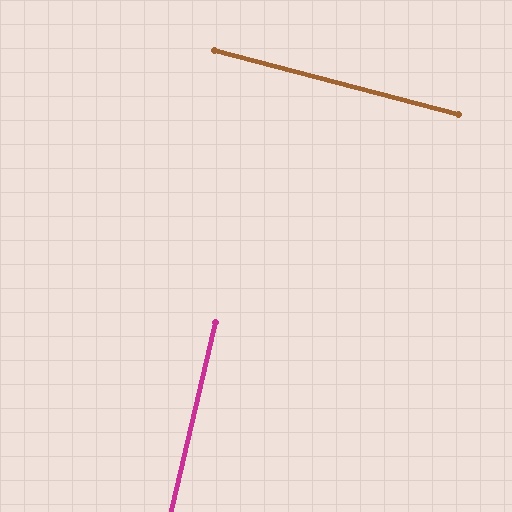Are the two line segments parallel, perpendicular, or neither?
Perpendicular — they meet at approximately 88°.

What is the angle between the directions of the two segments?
Approximately 88 degrees.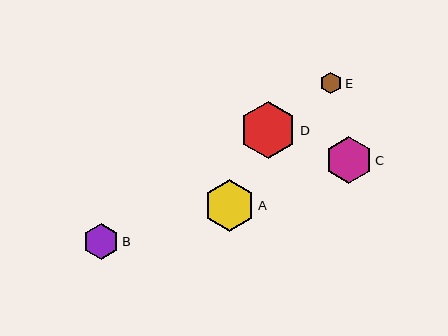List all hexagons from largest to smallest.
From largest to smallest: D, A, C, B, E.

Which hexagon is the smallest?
Hexagon E is the smallest with a size of approximately 21 pixels.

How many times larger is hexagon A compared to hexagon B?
Hexagon A is approximately 1.4 times the size of hexagon B.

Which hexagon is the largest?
Hexagon D is the largest with a size of approximately 57 pixels.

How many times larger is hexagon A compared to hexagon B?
Hexagon A is approximately 1.4 times the size of hexagon B.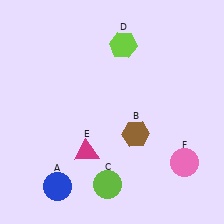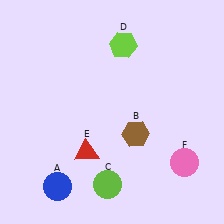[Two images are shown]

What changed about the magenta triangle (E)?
In Image 1, E is magenta. In Image 2, it changed to red.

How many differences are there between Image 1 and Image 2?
There is 1 difference between the two images.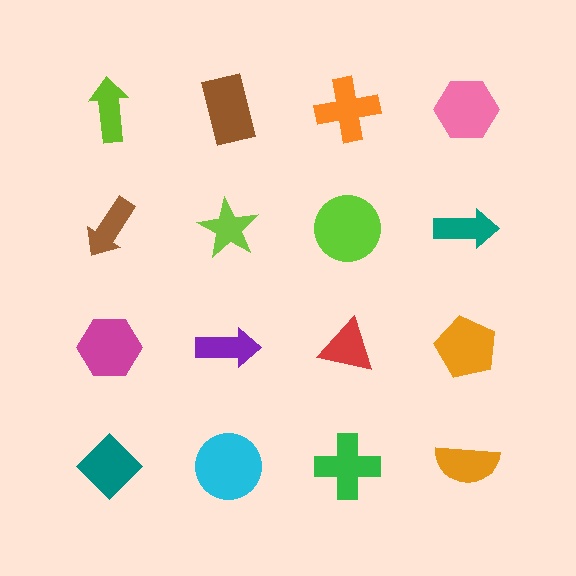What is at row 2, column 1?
A brown arrow.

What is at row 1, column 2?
A brown rectangle.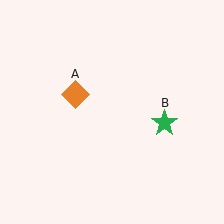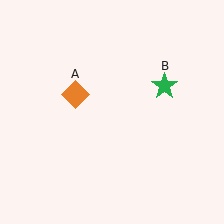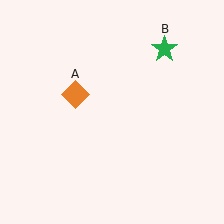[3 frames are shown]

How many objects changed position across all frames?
1 object changed position: green star (object B).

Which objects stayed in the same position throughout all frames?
Orange diamond (object A) remained stationary.